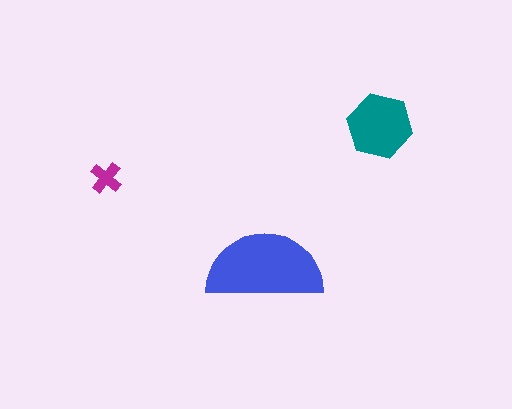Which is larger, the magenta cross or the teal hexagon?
The teal hexagon.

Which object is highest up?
The teal hexagon is topmost.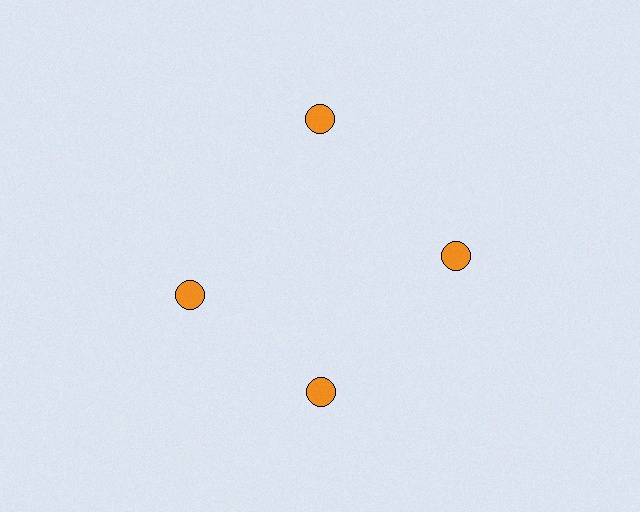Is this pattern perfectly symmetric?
No. The 4 orange circles are arranged in a ring, but one element near the 9 o'clock position is rotated out of alignment along the ring, breaking the 4-fold rotational symmetry.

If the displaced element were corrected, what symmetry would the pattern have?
It would have 4-fold rotational symmetry — the pattern would map onto itself every 90 degrees.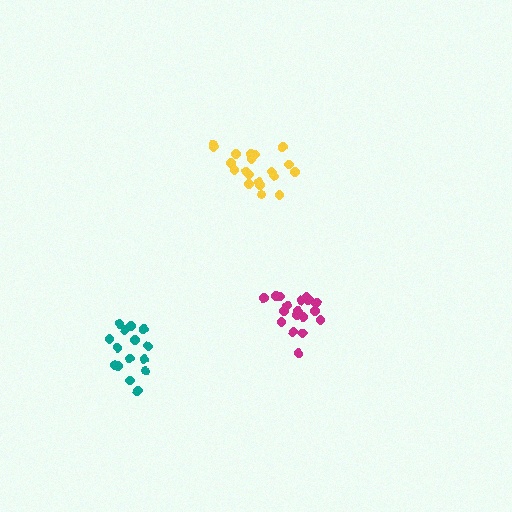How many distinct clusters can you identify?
There are 3 distinct clusters.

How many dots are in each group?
Group 1: 20 dots, Group 2: 19 dots, Group 3: 15 dots (54 total).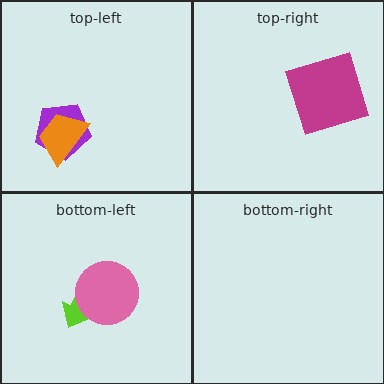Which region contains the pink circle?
The bottom-left region.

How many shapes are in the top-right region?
2.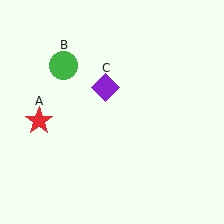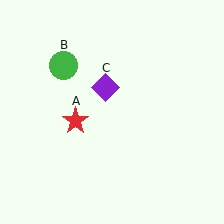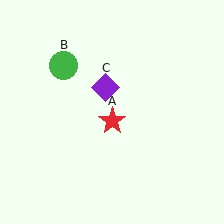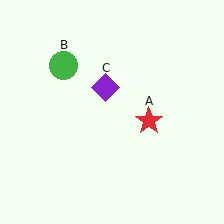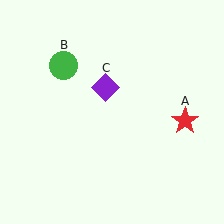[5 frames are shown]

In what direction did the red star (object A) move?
The red star (object A) moved right.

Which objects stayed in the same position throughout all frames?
Green circle (object B) and purple diamond (object C) remained stationary.